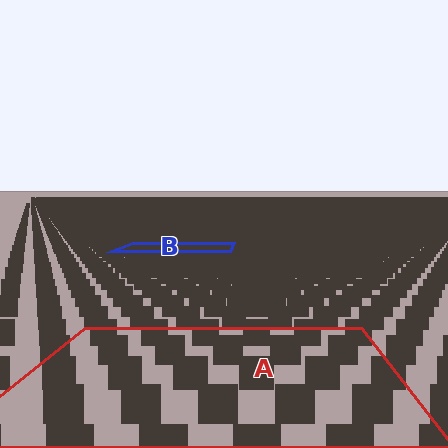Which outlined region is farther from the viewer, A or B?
Region B is farther from the viewer — the texture elements inside it appear smaller and more densely packed.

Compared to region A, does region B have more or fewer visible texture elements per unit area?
Region B has more texture elements per unit area — they are packed more densely because it is farther away.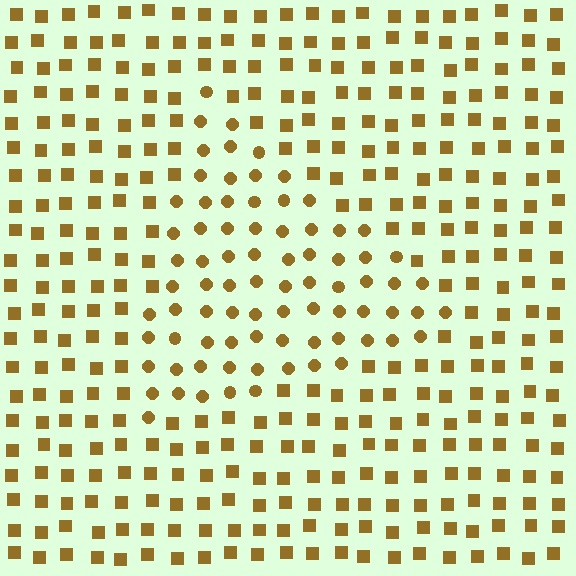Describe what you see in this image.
The image is filled with small brown elements arranged in a uniform grid. A triangle-shaped region contains circles, while the surrounding area contains squares. The boundary is defined purely by the change in element shape.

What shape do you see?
I see a triangle.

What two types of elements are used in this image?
The image uses circles inside the triangle region and squares outside it.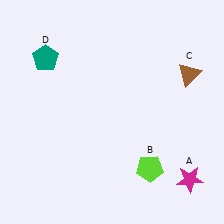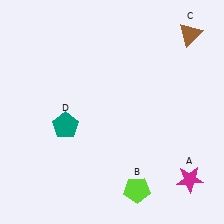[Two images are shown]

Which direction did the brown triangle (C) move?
The brown triangle (C) moved up.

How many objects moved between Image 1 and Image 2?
3 objects moved between the two images.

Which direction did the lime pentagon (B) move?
The lime pentagon (B) moved down.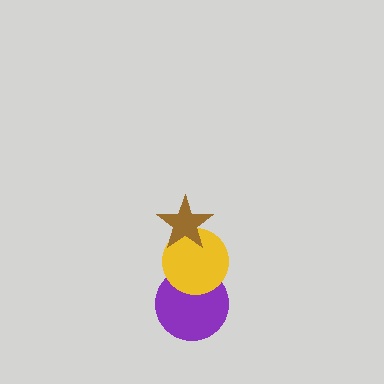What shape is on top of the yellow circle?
The brown star is on top of the yellow circle.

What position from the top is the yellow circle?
The yellow circle is 2nd from the top.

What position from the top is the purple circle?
The purple circle is 3rd from the top.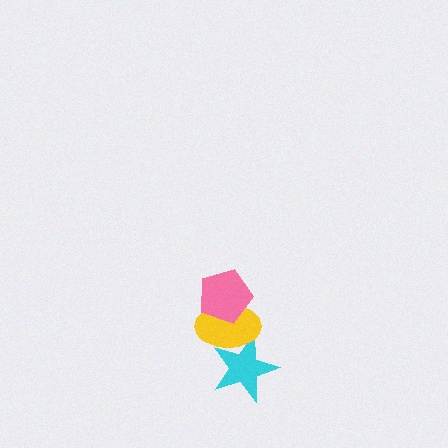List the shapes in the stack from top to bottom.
From top to bottom: the pink pentagon, the yellow ellipse, the cyan star.